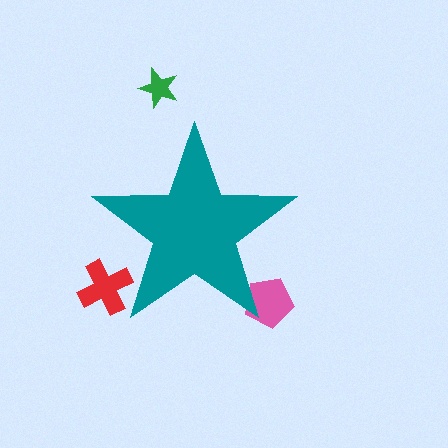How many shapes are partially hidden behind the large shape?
2 shapes are partially hidden.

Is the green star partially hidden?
No, the green star is fully visible.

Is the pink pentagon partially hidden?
Yes, the pink pentagon is partially hidden behind the teal star.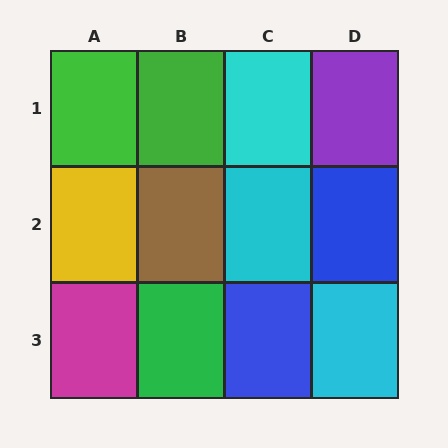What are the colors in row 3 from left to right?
Magenta, green, blue, cyan.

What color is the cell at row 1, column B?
Green.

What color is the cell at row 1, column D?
Purple.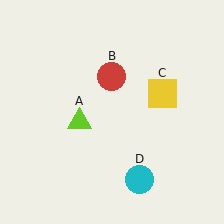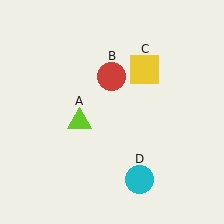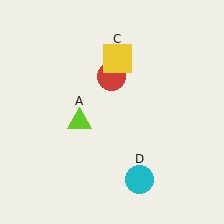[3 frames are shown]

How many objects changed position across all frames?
1 object changed position: yellow square (object C).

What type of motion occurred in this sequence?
The yellow square (object C) rotated counterclockwise around the center of the scene.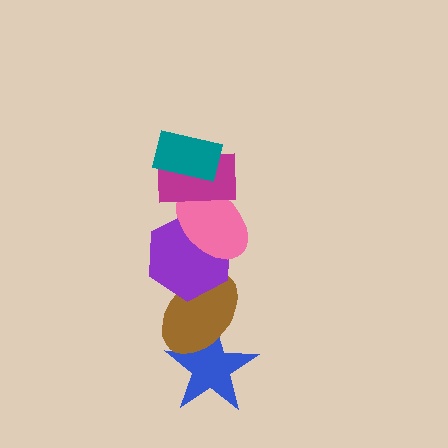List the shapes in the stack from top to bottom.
From top to bottom: the teal rectangle, the magenta rectangle, the pink ellipse, the purple hexagon, the brown ellipse, the blue star.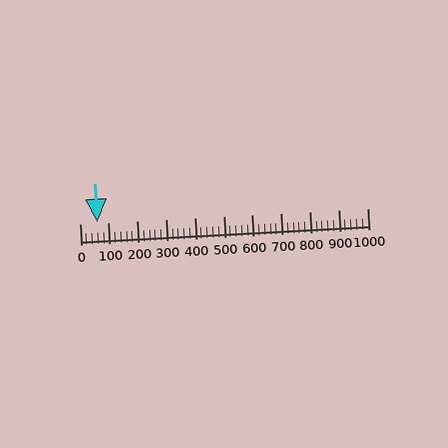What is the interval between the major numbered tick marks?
The major tick marks are spaced 100 units apart.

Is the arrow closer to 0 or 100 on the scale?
The arrow is closer to 100.